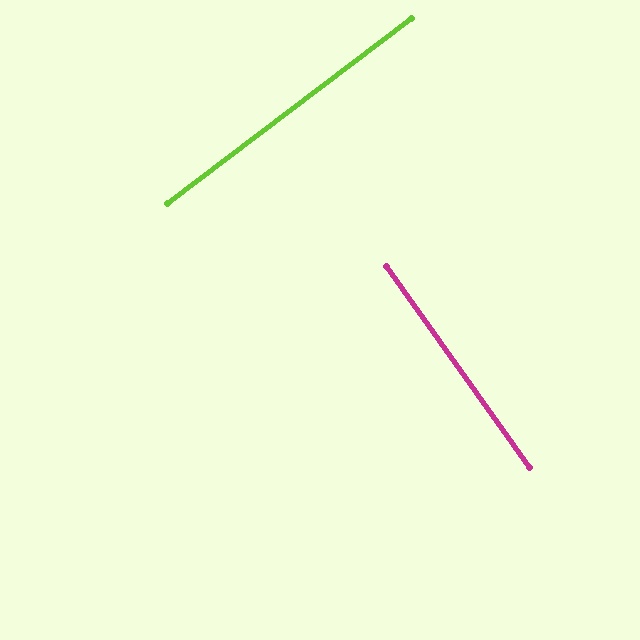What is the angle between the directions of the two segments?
Approximately 88 degrees.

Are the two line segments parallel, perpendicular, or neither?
Perpendicular — they meet at approximately 88°.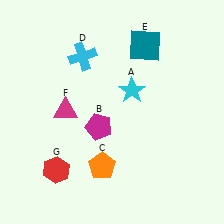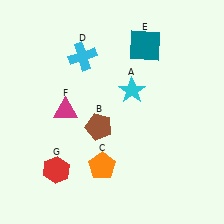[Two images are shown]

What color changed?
The pentagon (B) changed from magenta in Image 1 to brown in Image 2.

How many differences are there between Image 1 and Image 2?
There is 1 difference between the two images.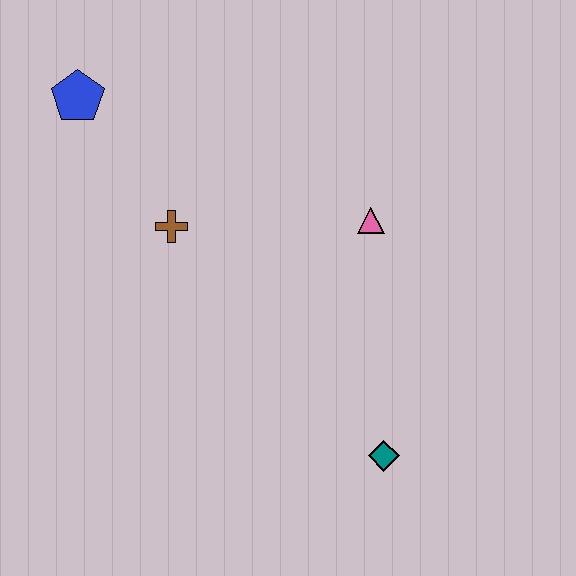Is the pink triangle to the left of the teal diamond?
Yes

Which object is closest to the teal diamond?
The pink triangle is closest to the teal diamond.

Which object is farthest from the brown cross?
The teal diamond is farthest from the brown cross.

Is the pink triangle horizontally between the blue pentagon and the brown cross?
No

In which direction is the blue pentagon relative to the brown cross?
The blue pentagon is above the brown cross.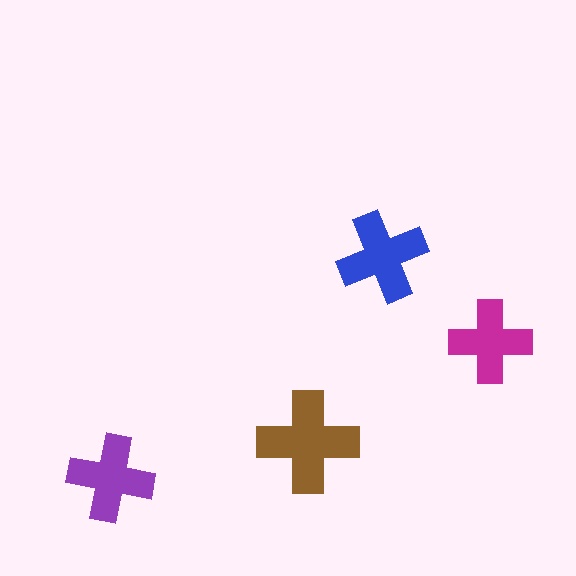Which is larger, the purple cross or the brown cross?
The brown one.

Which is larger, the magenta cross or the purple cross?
The purple one.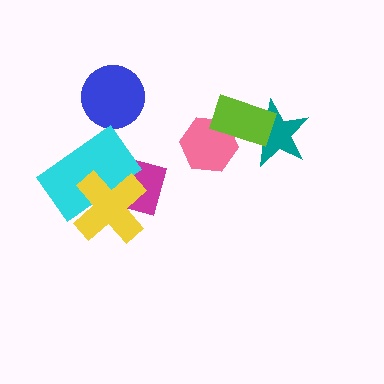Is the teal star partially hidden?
Yes, it is partially covered by another shape.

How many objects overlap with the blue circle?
0 objects overlap with the blue circle.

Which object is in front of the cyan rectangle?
The yellow cross is in front of the cyan rectangle.